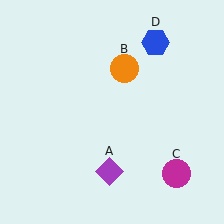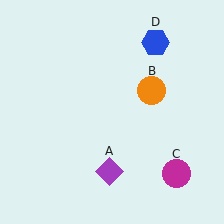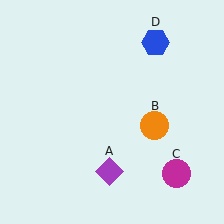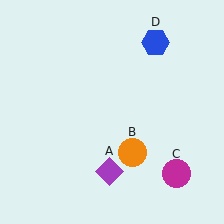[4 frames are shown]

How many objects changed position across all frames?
1 object changed position: orange circle (object B).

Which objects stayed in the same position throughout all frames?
Purple diamond (object A) and magenta circle (object C) and blue hexagon (object D) remained stationary.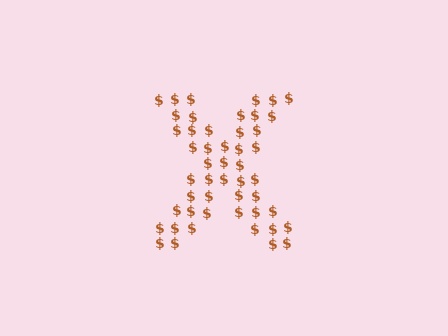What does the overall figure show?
The overall figure shows the letter X.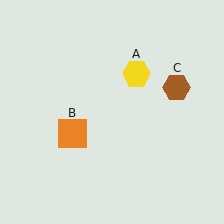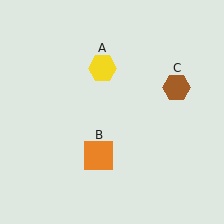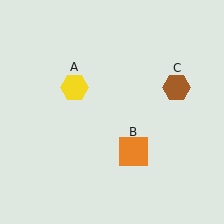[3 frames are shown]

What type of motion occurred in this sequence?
The yellow hexagon (object A), orange square (object B) rotated counterclockwise around the center of the scene.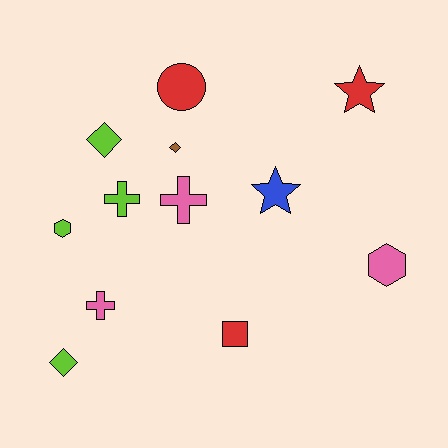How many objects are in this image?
There are 12 objects.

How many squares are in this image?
There is 1 square.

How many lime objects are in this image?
There are 4 lime objects.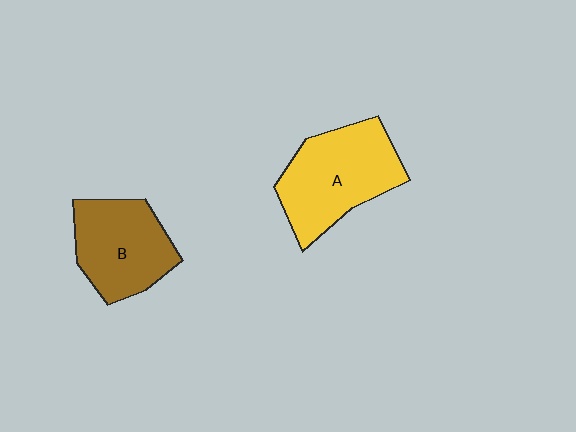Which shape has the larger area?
Shape A (yellow).